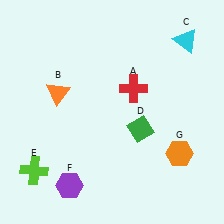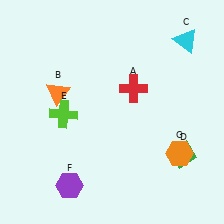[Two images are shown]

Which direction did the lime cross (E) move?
The lime cross (E) moved up.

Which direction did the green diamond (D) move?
The green diamond (D) moved right.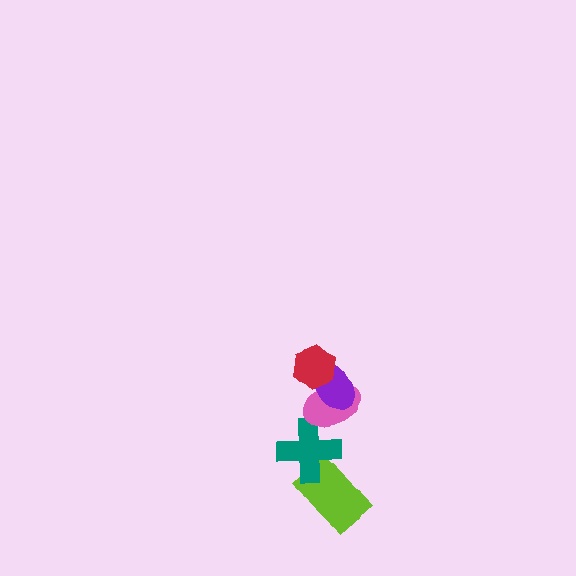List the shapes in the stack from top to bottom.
From top to bottom: the red hexagon, the purple ellipse, the pink ellipse, the teal cross, the lime rectangle.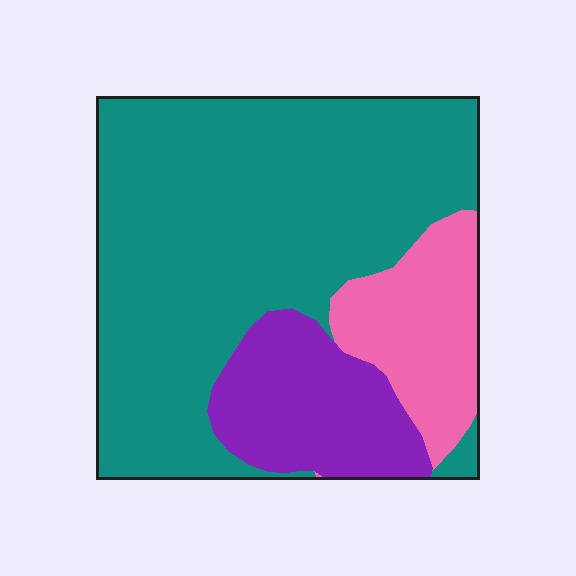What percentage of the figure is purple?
Purple takes up between a sixth and a third of the figure.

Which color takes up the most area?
Teal, at roughly 65%.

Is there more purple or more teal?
Teal.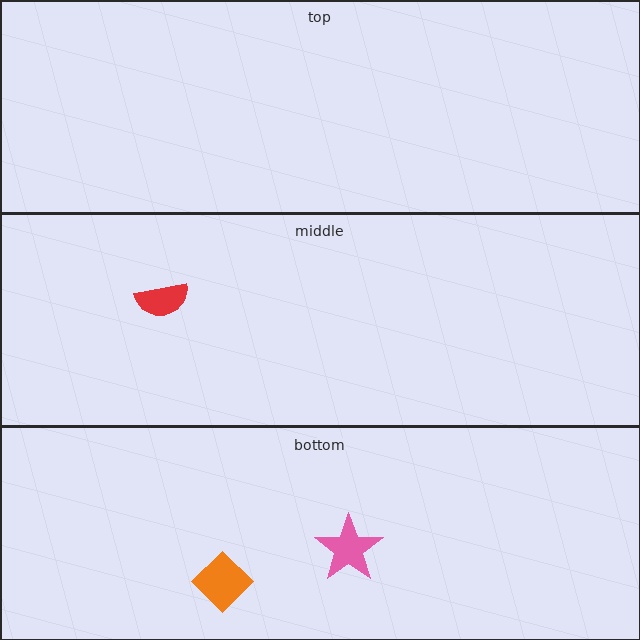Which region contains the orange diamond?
The bottom region.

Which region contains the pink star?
The bottom region.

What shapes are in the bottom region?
The pink star, the orange diamond.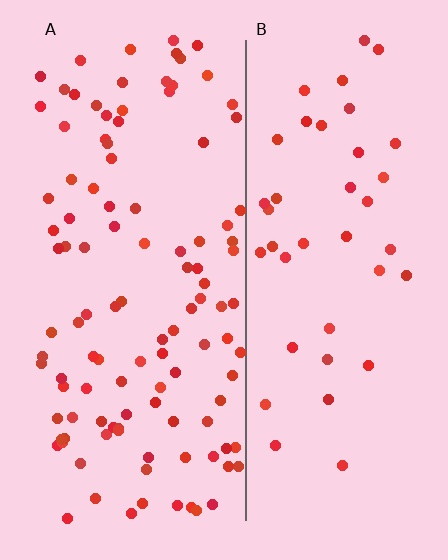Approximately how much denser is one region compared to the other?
Approximately 2.6× — region A over region B.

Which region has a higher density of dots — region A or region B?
A (the left).